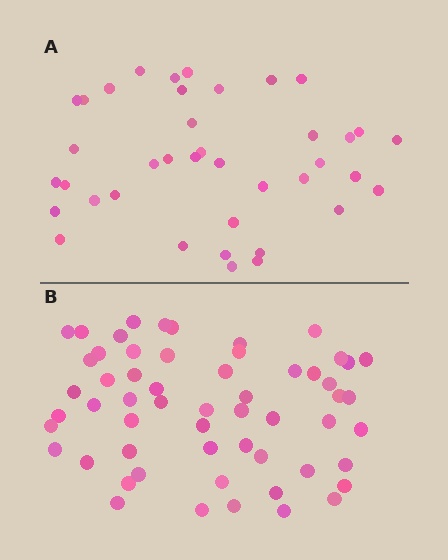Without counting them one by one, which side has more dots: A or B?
Region B (the bottom region) has more dots.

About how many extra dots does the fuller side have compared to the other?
Region B has approximately 20 more dots than region A.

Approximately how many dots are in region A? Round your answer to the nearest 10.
About 40 dots. (The exact count is 39, which rounds to 40.)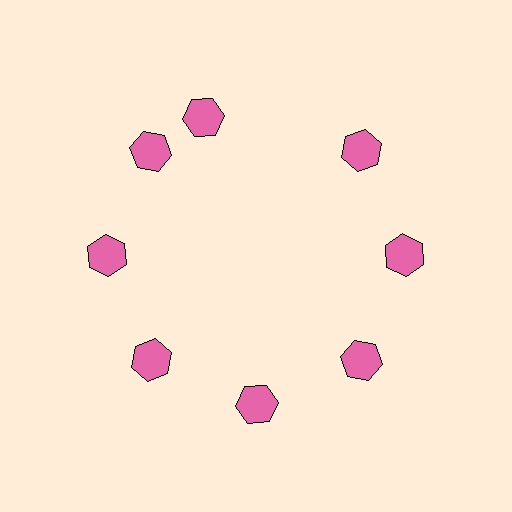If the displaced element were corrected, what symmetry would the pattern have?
It would have 8-fold rotational symmetry — the pattern would map onto itself every 45 degrees.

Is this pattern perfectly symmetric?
No. The 8 pink hexagons are arranged in a ring, but one element near the 12 o'clock position is rotated out of alignment along the ring, breaking the 8-fold rotational symmetry.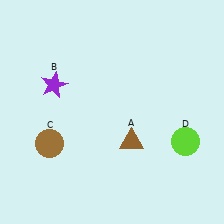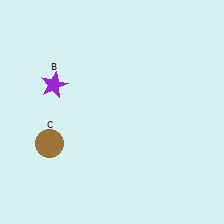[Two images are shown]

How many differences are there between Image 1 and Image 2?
There are 2 differences between the two images.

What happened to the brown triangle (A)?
The brown triangle (A) was removed in Image 2. It was in the bottom-right area of Image 1.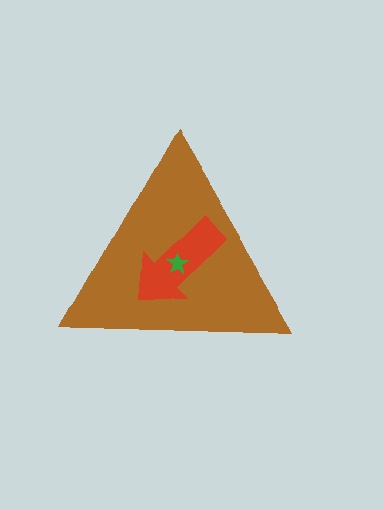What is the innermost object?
The green star.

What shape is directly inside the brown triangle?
The red arrow.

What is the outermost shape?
The brown triangle.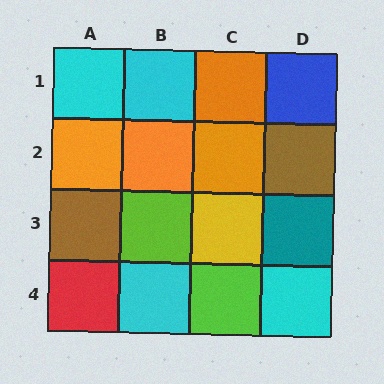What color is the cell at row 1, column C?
Orange.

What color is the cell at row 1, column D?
Blue.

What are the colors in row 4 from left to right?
Red, cyan, lime, cyan.